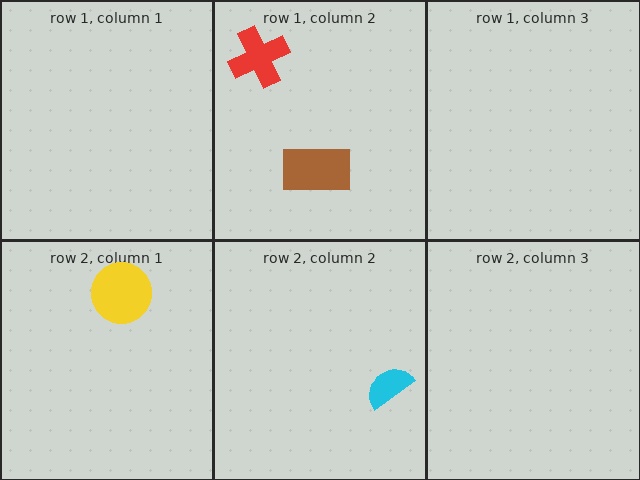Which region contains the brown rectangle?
The row 1, column 2 region.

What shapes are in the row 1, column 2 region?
The brown rectangle, the red cross.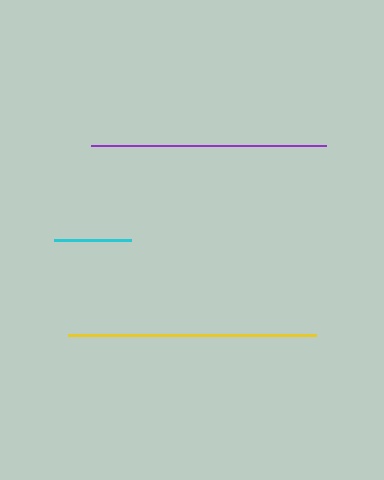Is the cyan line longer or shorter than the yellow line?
The yellow line is longer than the cyan line.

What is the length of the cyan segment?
The cyan segment is approximately 77 pixels long.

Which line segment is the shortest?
The cyan line is the shortest at approximately 77 pixels.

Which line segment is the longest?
The yellow line is the longest at approximately 248 pixels.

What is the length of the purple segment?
The purple segment is approximately 235 pixels long.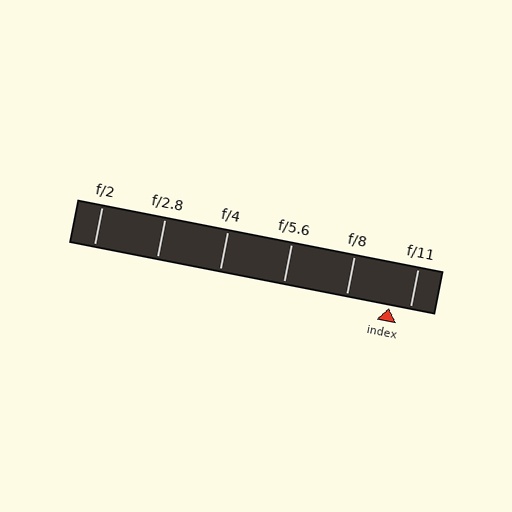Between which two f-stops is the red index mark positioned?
The index mark is between f/8 and f/11.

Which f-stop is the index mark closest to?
The index mark is closest to f/11.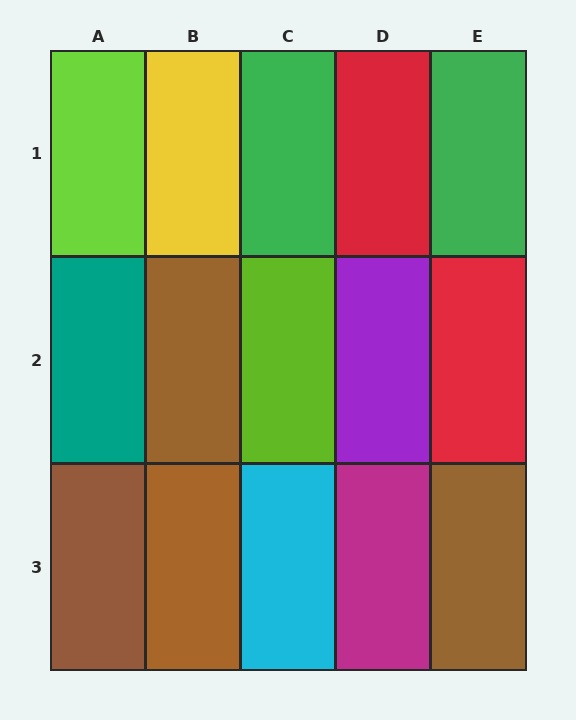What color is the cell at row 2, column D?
Purple.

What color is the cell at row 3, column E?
Brown.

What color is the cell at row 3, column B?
Brown.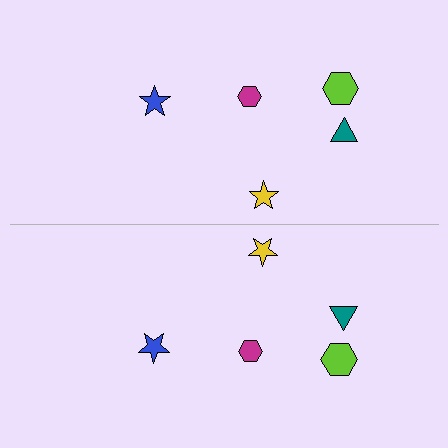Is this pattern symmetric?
Yes, this pattern has bilateral (reflection) symmetry.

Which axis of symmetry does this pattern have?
The pattern has a horizontal axis of symmetry running through the center of the image.